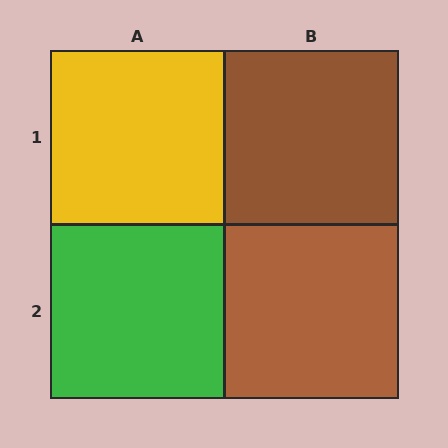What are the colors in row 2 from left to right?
Green, brown.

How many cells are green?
1 cell is green.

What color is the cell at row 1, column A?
Yellow.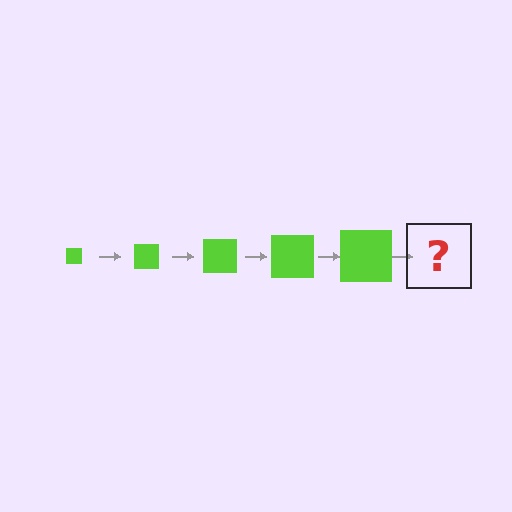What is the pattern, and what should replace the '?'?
The pattern is that the square gets progressively larger each step. The '?' should be a lime square, larger than the previous one.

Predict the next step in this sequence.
The next step is a lime square, larger than the previous one.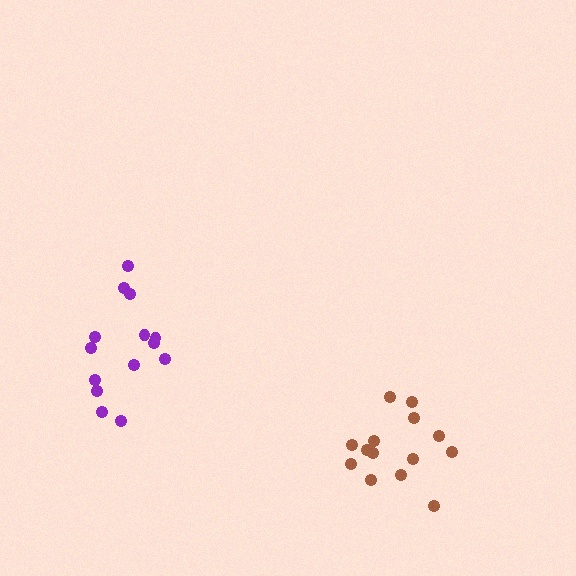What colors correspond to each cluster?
The clusters are colored: brown, purple.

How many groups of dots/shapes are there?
There are 2 groups.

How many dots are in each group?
Group 1: 14 dots, Group 2: 14 dots (28 total).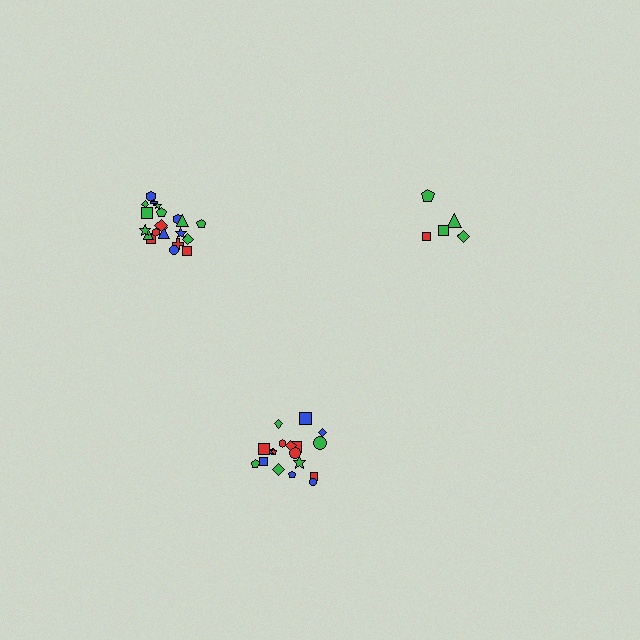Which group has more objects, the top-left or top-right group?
The top-left group.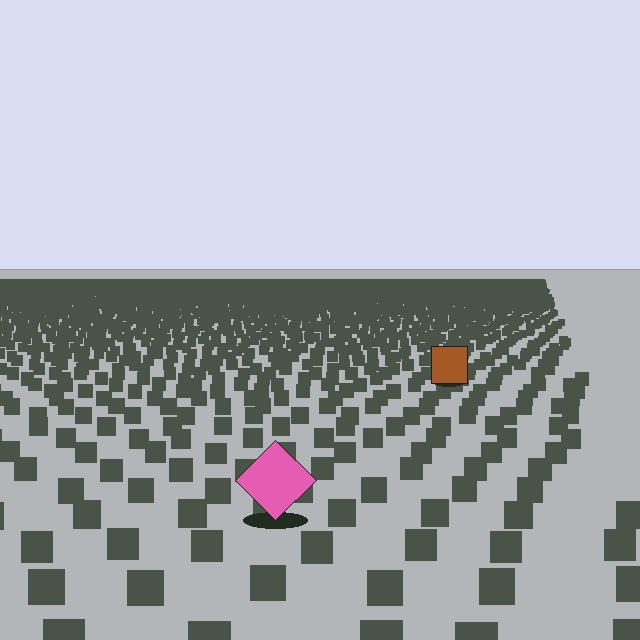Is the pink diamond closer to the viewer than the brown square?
Yes. The pink diamond is closer — you can tell from the texture gradient: the ground texture is coarser near it.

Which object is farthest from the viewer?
The brown square is farthest from the viewer. It appears smaller and the ground texture around it is denser.